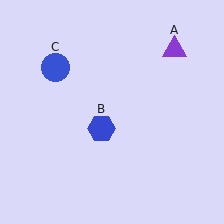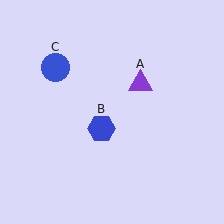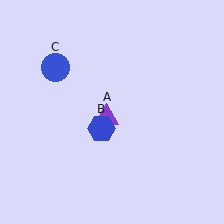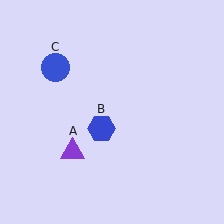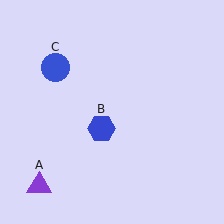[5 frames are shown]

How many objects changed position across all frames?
1 object changed position: purple triangle (object A).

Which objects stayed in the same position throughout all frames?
Blue hexagon (object B) and blue circle (object C) remained stationary.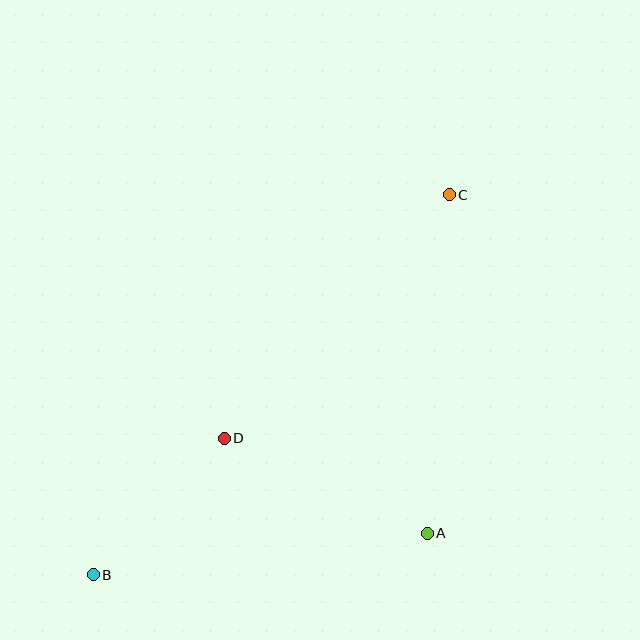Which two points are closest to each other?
Points B and D are closest to each other.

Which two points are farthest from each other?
Points B and C are farthest from each other.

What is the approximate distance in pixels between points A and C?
The distance between A and C is approximately 339 pixels.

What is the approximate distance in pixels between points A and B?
The distance between A and B is approximately 337 pixels.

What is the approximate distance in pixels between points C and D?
The distance between C and D is approximately 332 pixels.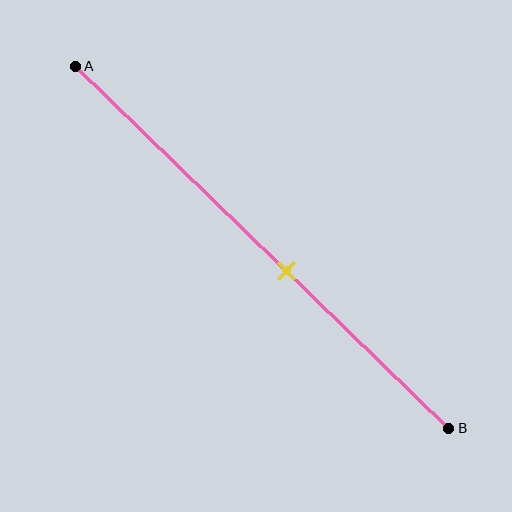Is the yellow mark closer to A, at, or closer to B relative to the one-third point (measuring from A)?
The yellow mark is closer to point B than the one-third point of segment AB.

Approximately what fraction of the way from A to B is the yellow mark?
The yellow mark is approximately 55% of the way from A to B.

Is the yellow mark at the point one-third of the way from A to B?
No, the mark is at about 55% from A, not at the 33% one-third point.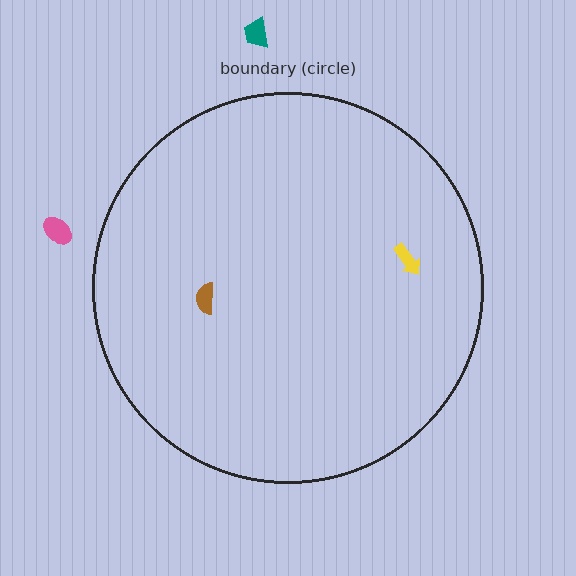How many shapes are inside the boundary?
2 inside, 2 outside.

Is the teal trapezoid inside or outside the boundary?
Outside.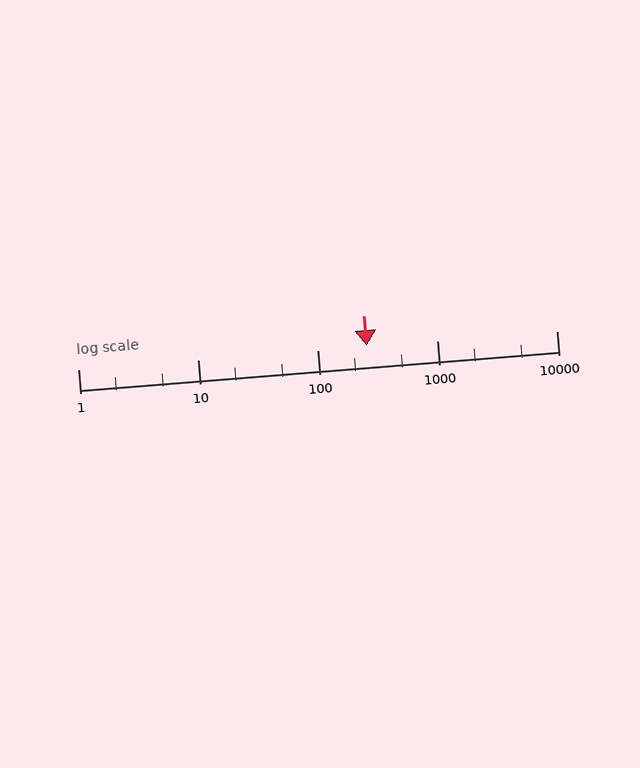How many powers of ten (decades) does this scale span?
The scale spans 4 decades, from 1 to 10000.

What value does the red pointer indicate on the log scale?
The pointer indicates approximately 260.